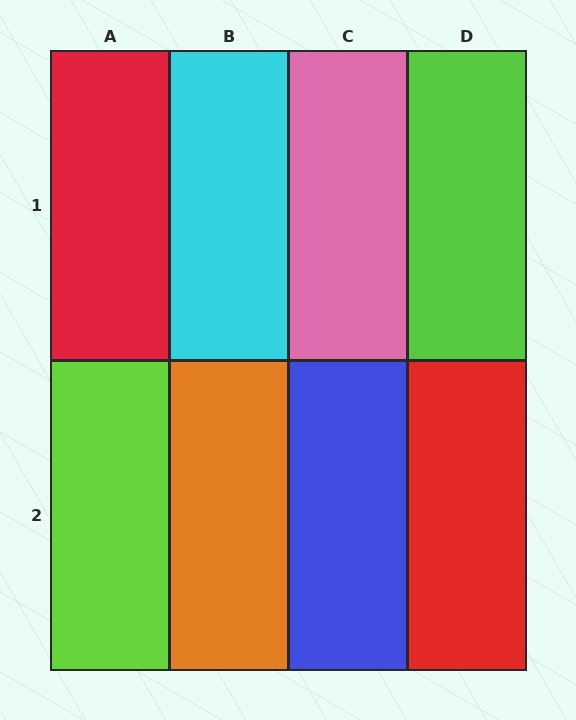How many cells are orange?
1 cell is orange.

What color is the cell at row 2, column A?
Lime.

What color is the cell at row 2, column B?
Orange.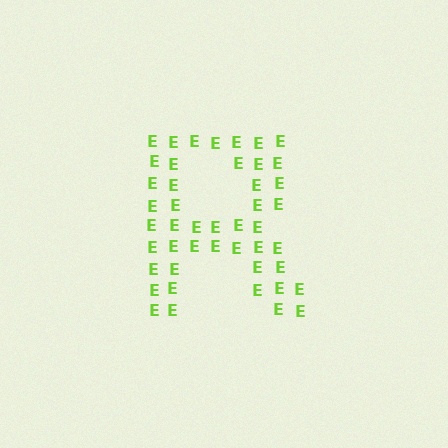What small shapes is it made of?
It is made of small letter E's.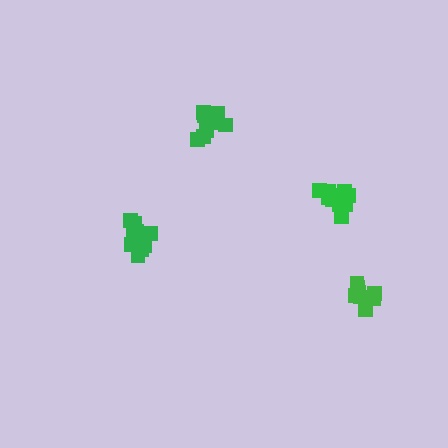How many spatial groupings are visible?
There are 4 spatial groupings.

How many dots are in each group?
Group 1: 10 dots, Group 2: 11 dots, Group 3: 11 dots, Group 4: 9 dots (41 total).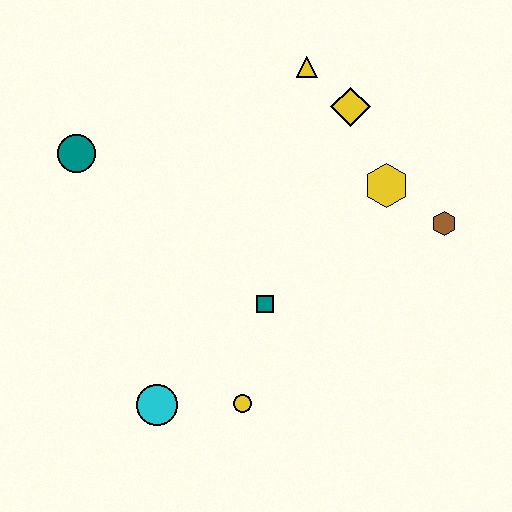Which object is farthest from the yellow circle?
The yellow triangle is farthest from the yellow circle.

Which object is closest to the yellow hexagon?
The brown hexagon is closest to the yellow hexagon.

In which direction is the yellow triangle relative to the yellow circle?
The yellow triangle is above the yellow circle.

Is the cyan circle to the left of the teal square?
Yes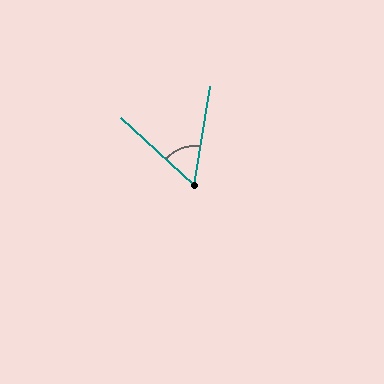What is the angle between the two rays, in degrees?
Approximately 57 degrees.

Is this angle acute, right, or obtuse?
It is acute.